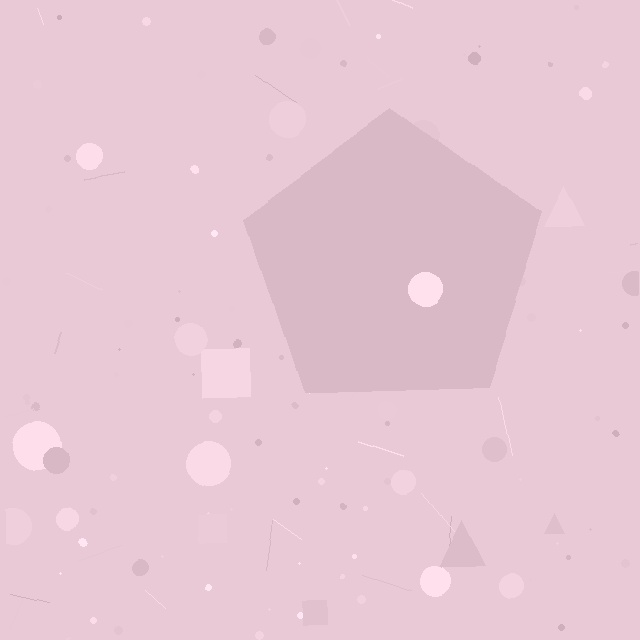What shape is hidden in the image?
A pentagon is hidden in the image.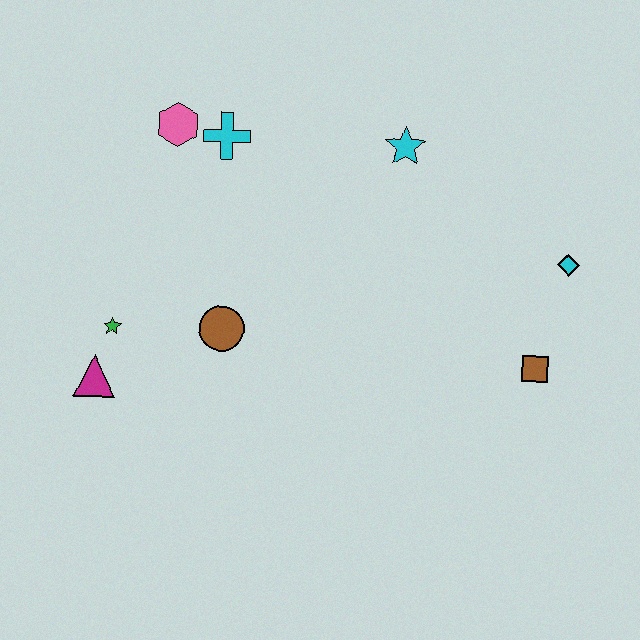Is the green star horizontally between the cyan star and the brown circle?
No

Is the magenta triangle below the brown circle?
Yes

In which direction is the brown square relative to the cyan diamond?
The brown square is below the cyan diamond.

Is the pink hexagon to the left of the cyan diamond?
Yes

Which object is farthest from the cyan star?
The magenta triangle is farthest from the cyan star.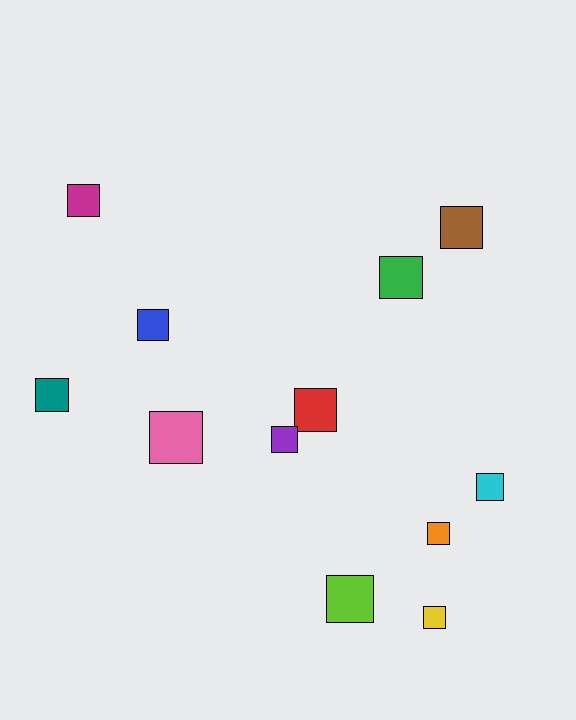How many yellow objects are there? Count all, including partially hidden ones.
There is 1 yellow object.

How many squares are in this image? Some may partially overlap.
There are 12 squares.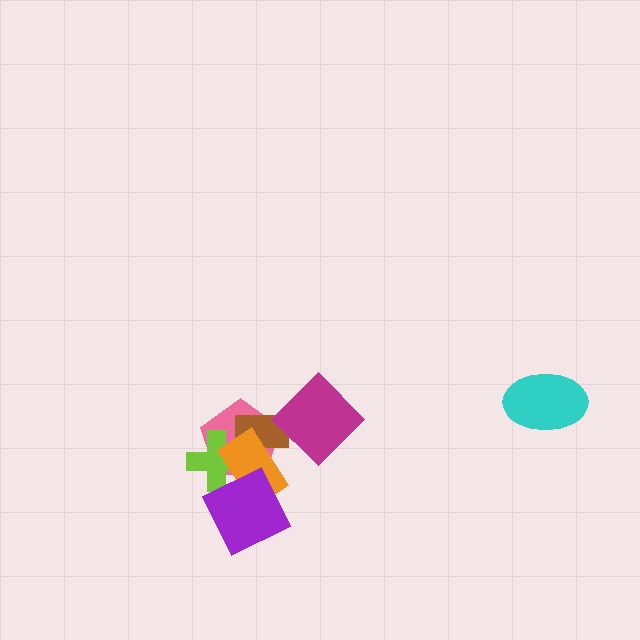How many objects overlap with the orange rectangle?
4 objects overlap with the orange rectangle.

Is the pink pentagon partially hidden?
Yes, it is partially covered by another shape.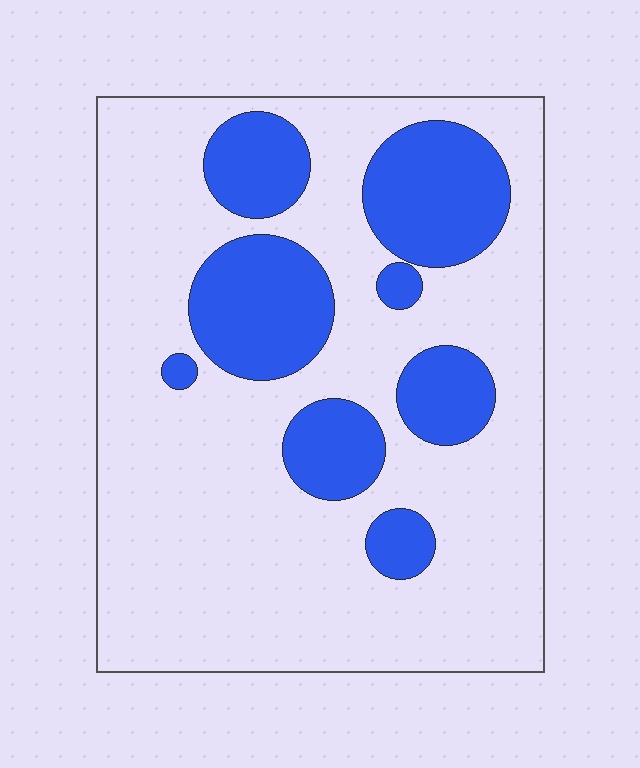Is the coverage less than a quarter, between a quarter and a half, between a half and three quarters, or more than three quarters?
Between a quarter and a half.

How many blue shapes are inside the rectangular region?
8.